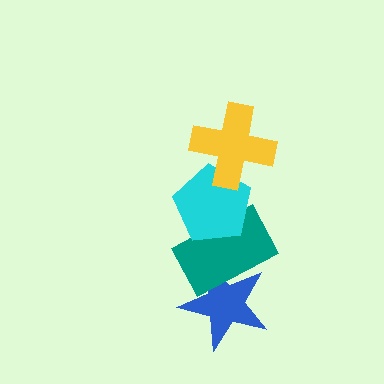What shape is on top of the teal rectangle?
The cyan pentagon is on top of the teal rectangle.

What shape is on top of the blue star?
The teal rectangle is on top of the blue star.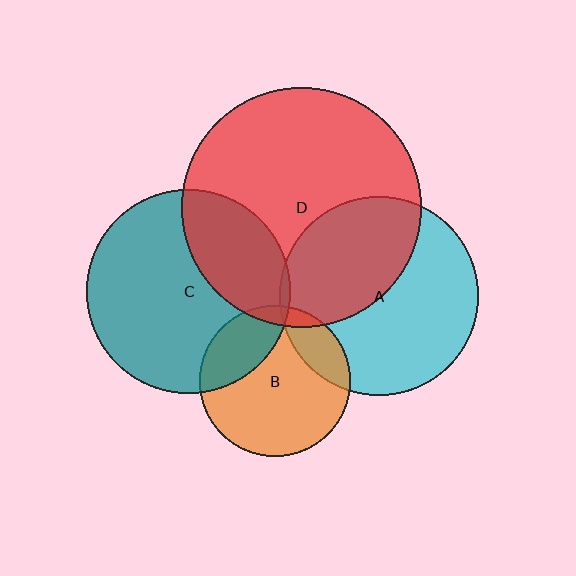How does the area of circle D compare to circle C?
Approximately 1.4 times.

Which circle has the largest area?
Circle D (red).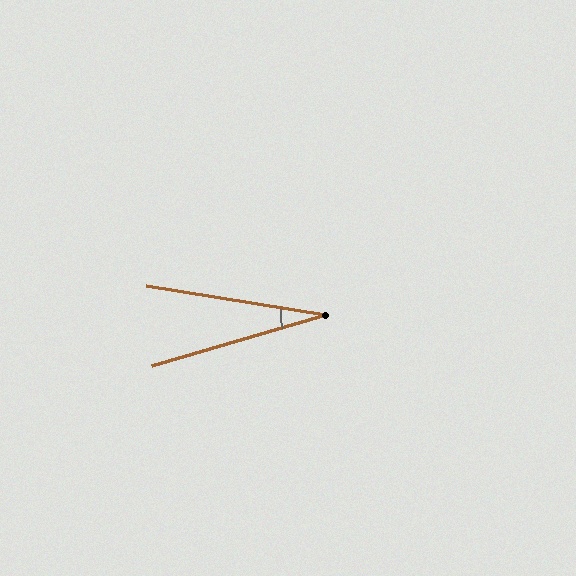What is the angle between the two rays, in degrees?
Approximately 26 degrees.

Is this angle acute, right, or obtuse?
It is acute.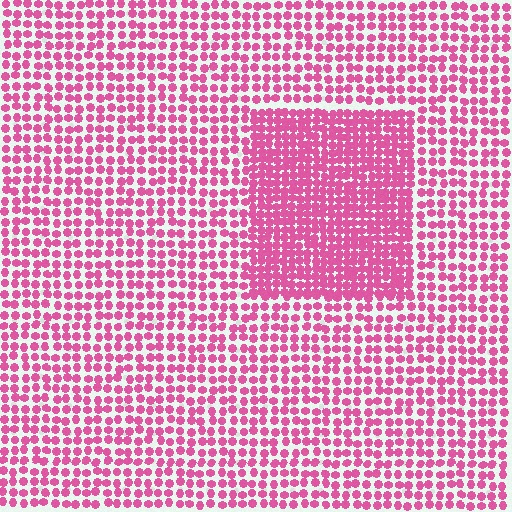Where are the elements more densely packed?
The elements are more densely packed inside the rectangle boundary.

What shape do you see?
I see a rectangle.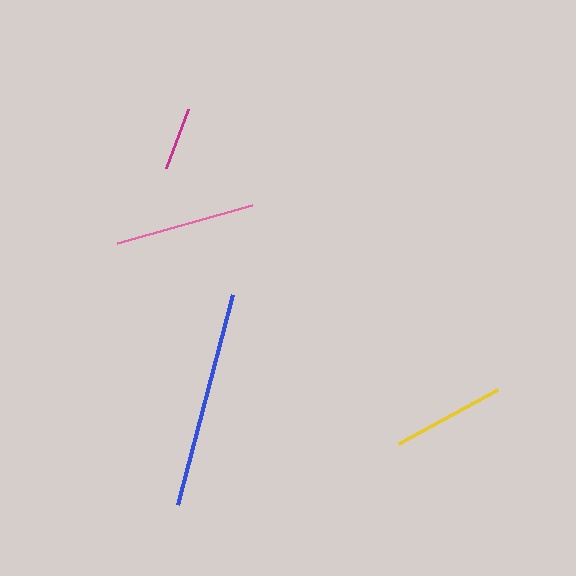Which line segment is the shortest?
The magenta line is the shortest at approximately 63 pixels.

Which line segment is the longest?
The blue line is the longest at approximately 217 pixels.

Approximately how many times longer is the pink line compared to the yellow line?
The pink line is approximately 1.3 times the length of the yellow line.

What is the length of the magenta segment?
The magenta segment is approximately 63 pixels long.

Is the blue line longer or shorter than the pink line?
The blue line is longer than the pink line.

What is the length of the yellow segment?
The yellow segment is approximately 112 pixels long.